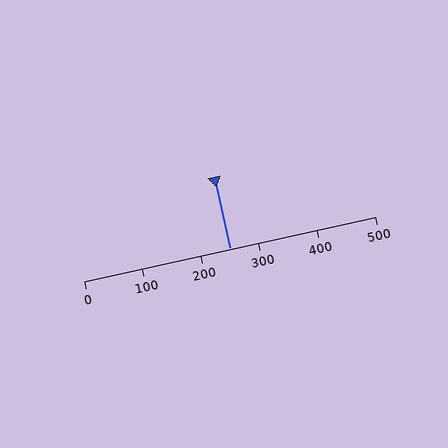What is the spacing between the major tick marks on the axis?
The major ticks are spaced 100 apart.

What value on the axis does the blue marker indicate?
The marker indicates approximately 250.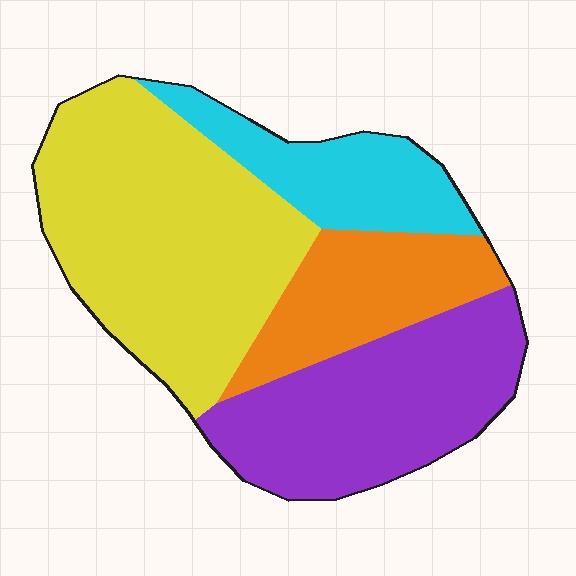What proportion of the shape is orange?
Orange takes up between a sixth and a third of the shape.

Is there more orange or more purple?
Purple.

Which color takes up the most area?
Yellow, at roughly 40%.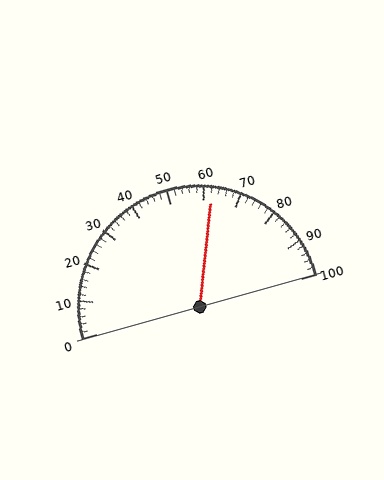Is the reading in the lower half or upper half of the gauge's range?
The reading is in the upper half of the range (0 to 100).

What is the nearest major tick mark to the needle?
The nearest major tick mark is 60.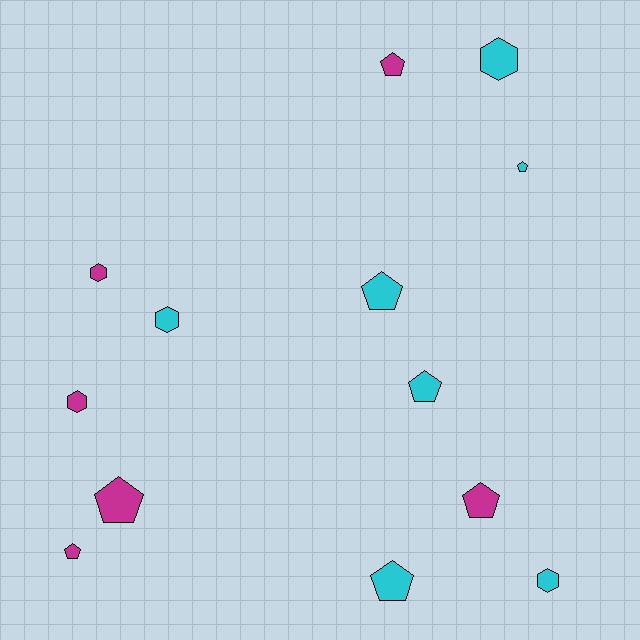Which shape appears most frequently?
Pentagon, with 8 objects.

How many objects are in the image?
There are 13 objects.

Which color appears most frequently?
Cyan, with 7 objects.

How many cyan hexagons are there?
There are 3 cyan hexagons.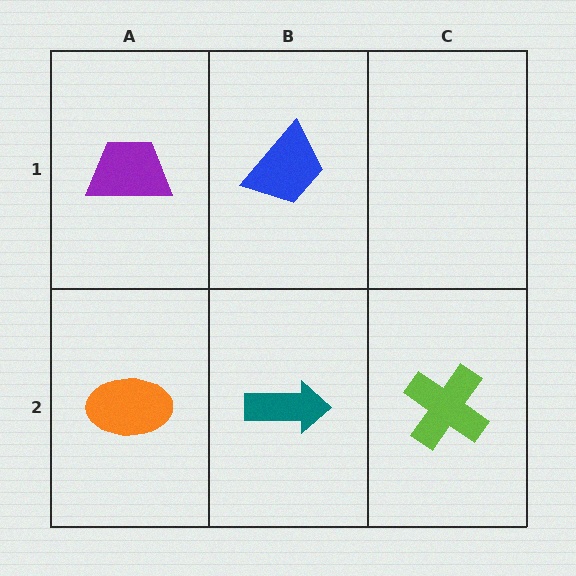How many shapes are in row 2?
3 shapes.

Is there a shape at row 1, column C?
No, that cell is empty.